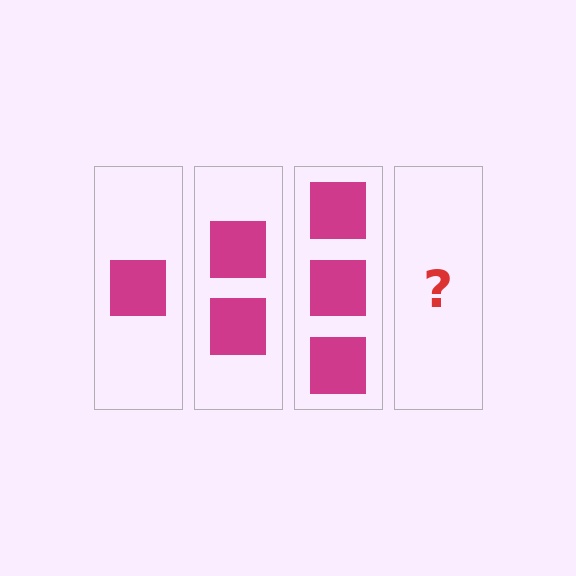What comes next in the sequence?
The next element should be 4 squares.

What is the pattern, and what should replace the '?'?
The pattern is that each step adds one more square. The '?' should be 4 squares.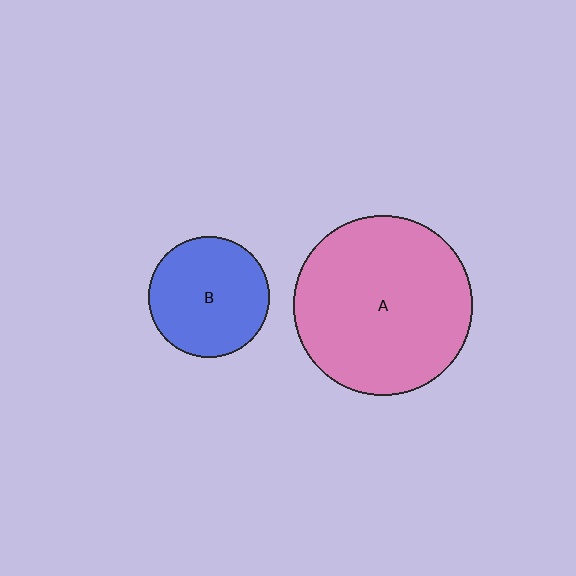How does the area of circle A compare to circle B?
Approximately 2.2 times.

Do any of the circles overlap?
No, none of the circles overlap.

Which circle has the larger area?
Circle A (pink).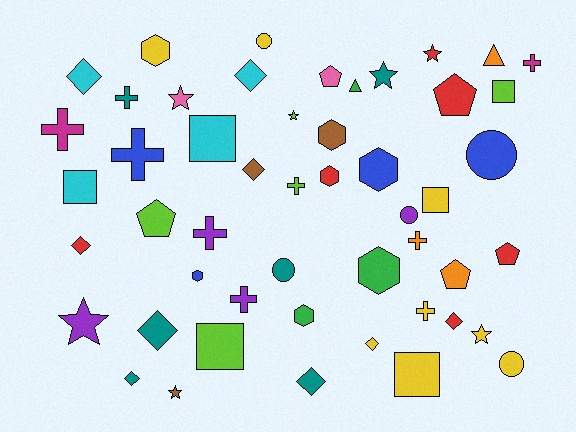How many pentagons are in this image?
There are 5 pentagons.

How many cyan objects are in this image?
There are 4 cyan objects.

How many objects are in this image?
There are 50 objects.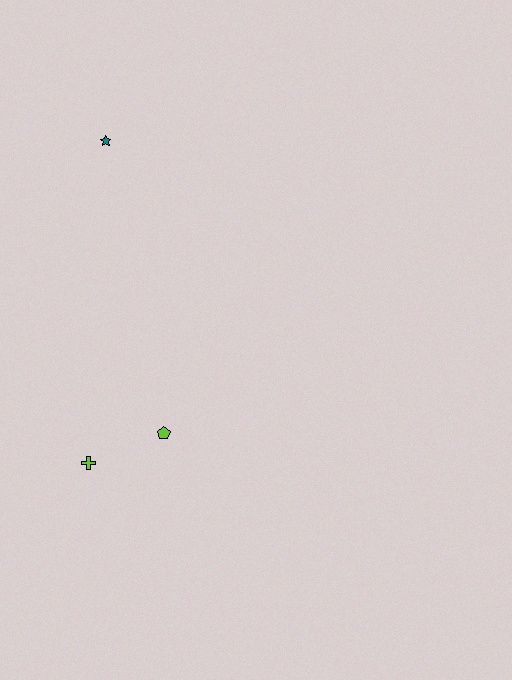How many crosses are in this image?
There is 1 cross.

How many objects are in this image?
There are 3 objects.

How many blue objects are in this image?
There are no blue objects.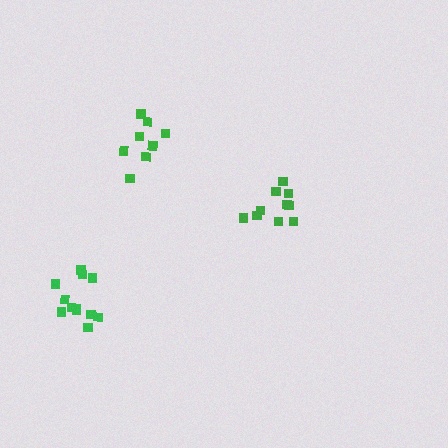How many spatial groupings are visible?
There are 3 spatial groupings.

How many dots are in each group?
Group 1: 10 dots, Group 2: 12 dots, Group 3: 8 dots (30 total).